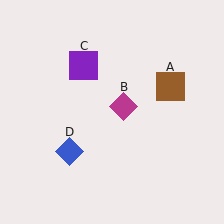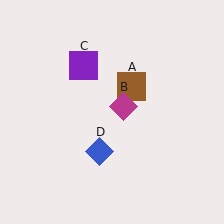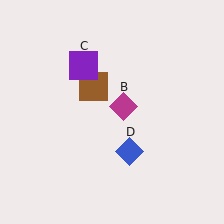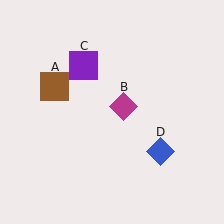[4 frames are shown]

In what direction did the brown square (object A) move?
The brown square (object A) moved left.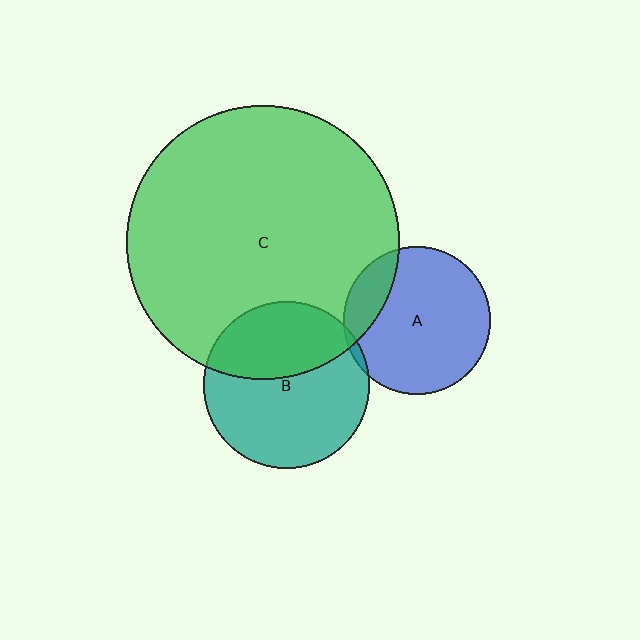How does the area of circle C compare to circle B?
Approximately 2.7 times.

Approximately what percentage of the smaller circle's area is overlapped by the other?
Approximately 5%.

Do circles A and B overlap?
Yes.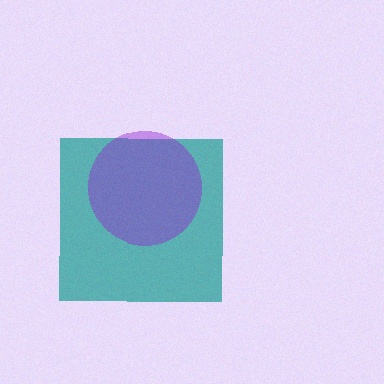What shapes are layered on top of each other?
The layered shapes are: a teal square, a purple circle.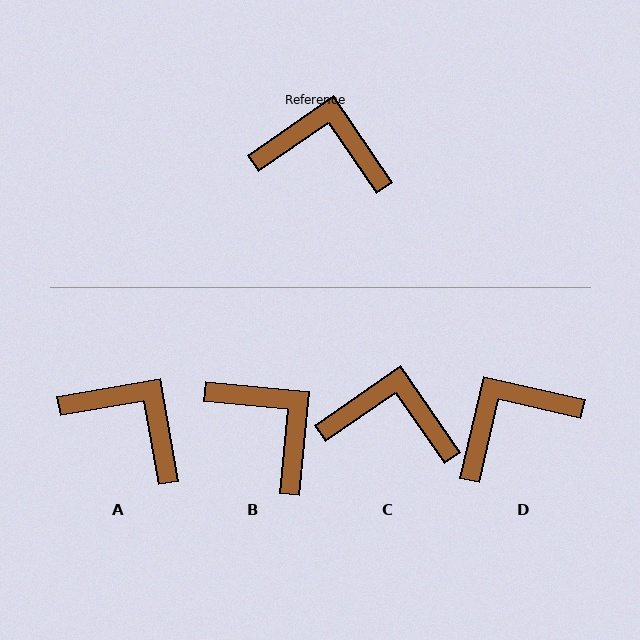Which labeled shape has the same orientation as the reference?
C.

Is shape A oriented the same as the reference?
No, it is off by about 25 degrees.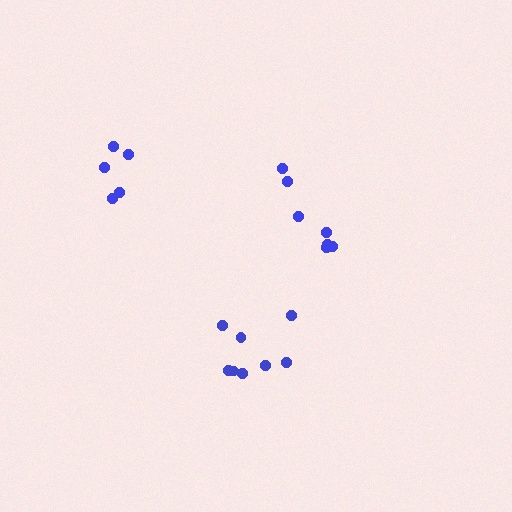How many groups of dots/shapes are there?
There are 3 groups.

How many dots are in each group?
Group 1: 7 dots, Group 2: 5 dots, Group 3: 8 dots (20 total).